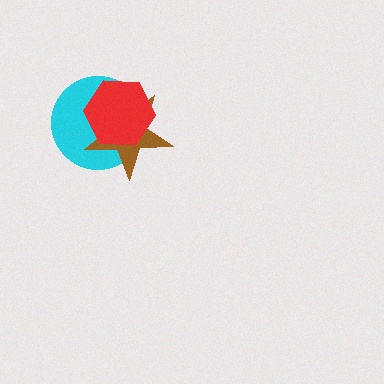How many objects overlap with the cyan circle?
2 objects overlap with the cyan circle.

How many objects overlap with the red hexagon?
2 objects overlap with the red hexagon.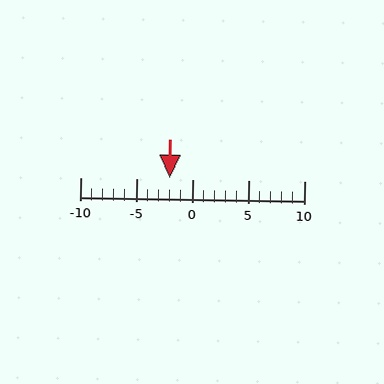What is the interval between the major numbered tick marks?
The major tick marks are spaced 5 units apart.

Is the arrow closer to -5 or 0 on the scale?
The arrow is closer to 0.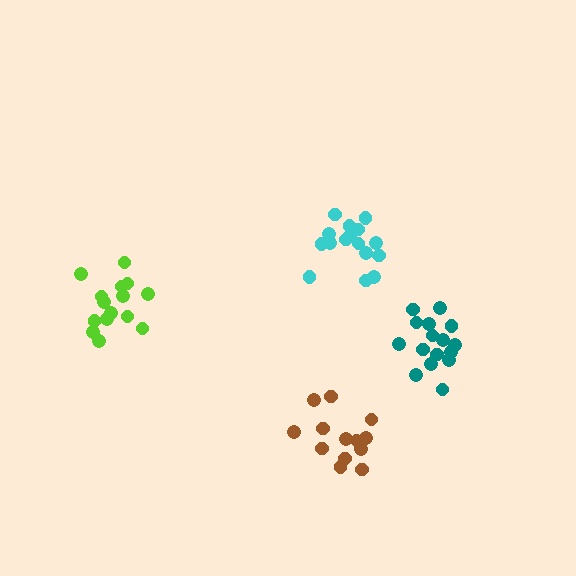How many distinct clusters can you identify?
There are 4 distinct clusters.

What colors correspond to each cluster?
The clusters are colored: cyan, lime, brown, teal.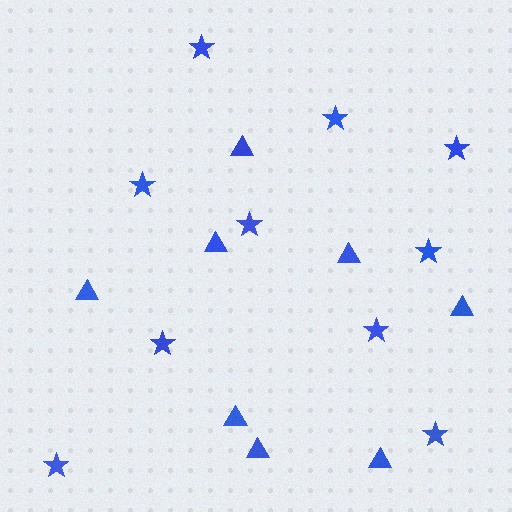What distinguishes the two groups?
There are 2 groups: one group of stars (10) and one group of triangles (8).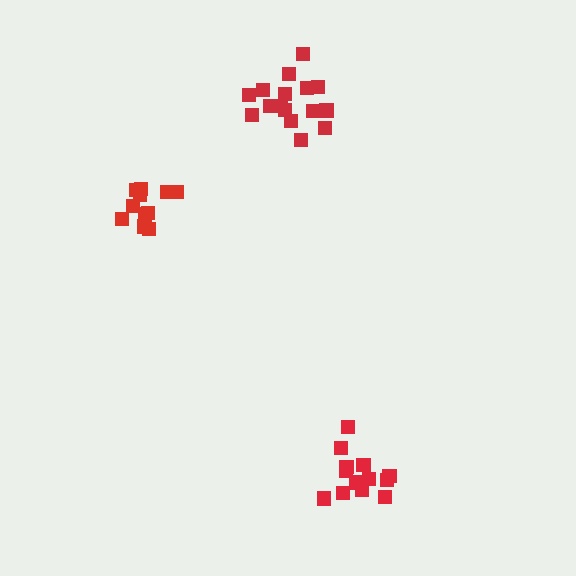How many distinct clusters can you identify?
There are 3 distinct clusters.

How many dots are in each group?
Group 1: 13 dots, Group 2: 12 dots, Group 3: 16 dots (41 total).